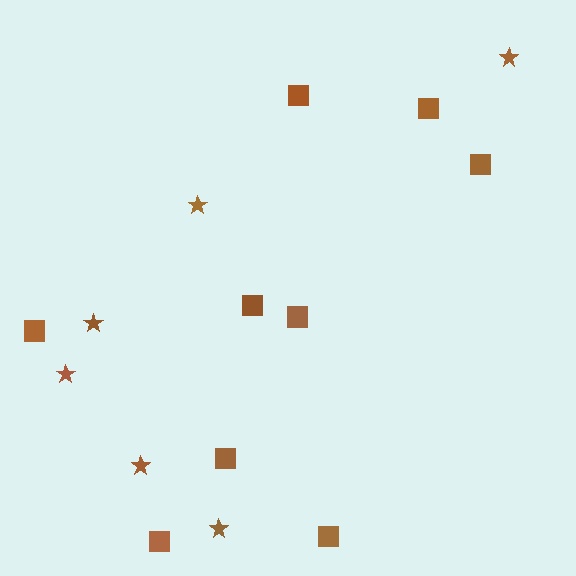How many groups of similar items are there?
There are 2 groups: one group of squares (9) and one group of stars (6).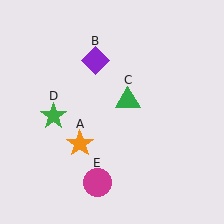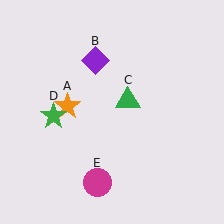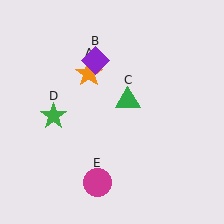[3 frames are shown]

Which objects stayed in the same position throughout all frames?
Purple diamond (object B) and green triangle (object C) and green star (object D) and magenta circle (object E) remained stationary.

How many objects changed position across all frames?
1 object changed position: orange star (object A).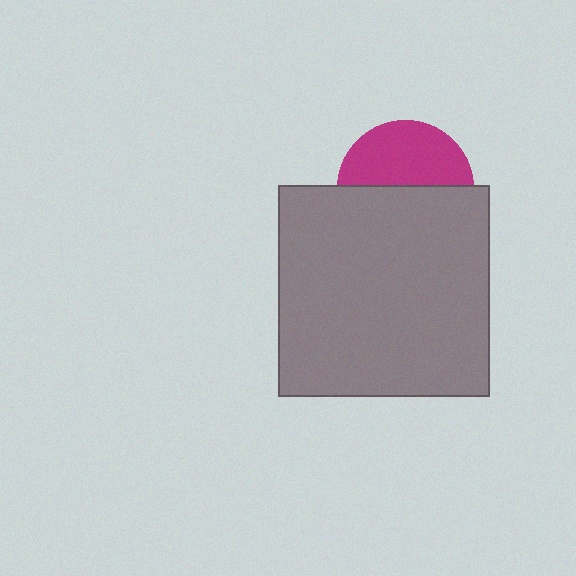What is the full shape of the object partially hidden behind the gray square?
The partially hidden object is a magenta circle.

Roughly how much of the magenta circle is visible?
About half of it is visible (roughly 47%).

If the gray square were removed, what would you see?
You would see the complete magenta circle.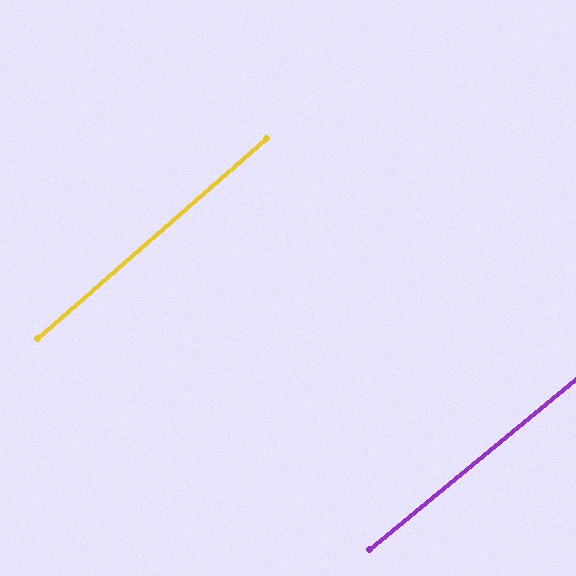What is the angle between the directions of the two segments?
Approximately 2 degrees.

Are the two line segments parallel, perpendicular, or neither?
Parallel — their directions differ by only 1.7°.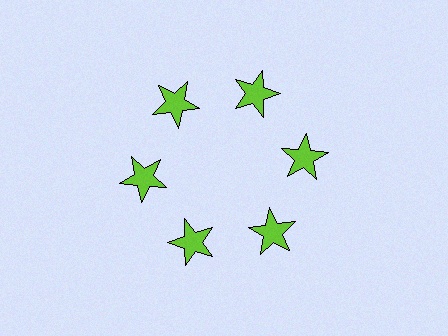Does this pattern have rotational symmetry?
Yes, this pattern has 6-fold rotational symmetry. It looks the same after rotating 60 degrees around the center.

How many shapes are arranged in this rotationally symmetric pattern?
There are 6 shapes, arranged in 6 groups of 1.